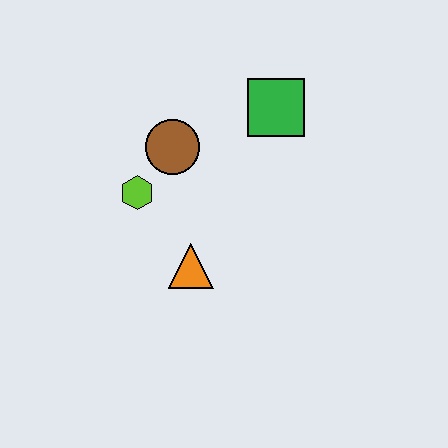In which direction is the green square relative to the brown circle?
The green square is to the right of the brown circle.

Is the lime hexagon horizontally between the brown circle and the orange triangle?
No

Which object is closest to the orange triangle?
The lime hexagon is closest to the orange triangle.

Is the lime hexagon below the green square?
Yes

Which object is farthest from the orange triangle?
The green square is farthest from the orange triangle.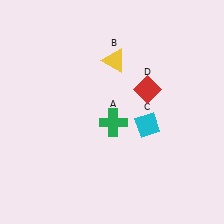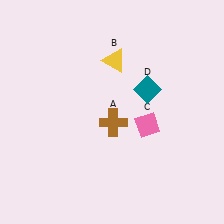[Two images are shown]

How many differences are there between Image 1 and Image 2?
There are 3 differences between the two images.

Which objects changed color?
A changed from green to brown. C changed from cyan to pink. D changed from red to teal.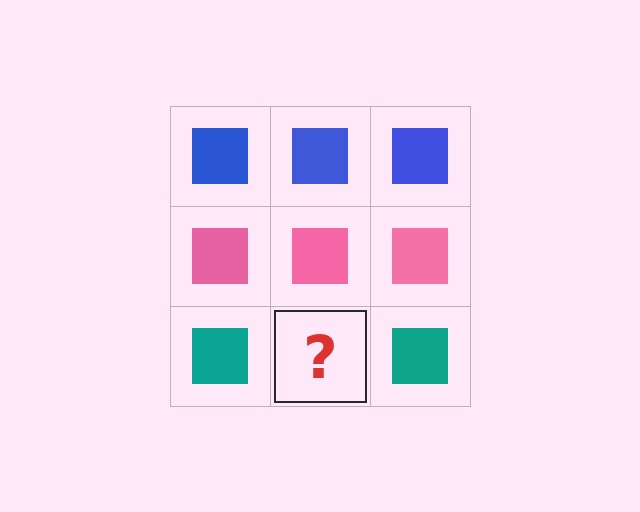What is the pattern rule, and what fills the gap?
The rule is that each row has a consistent color. The gap should be filled with a teal square.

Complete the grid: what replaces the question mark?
The question mark should be replaced with a teal square.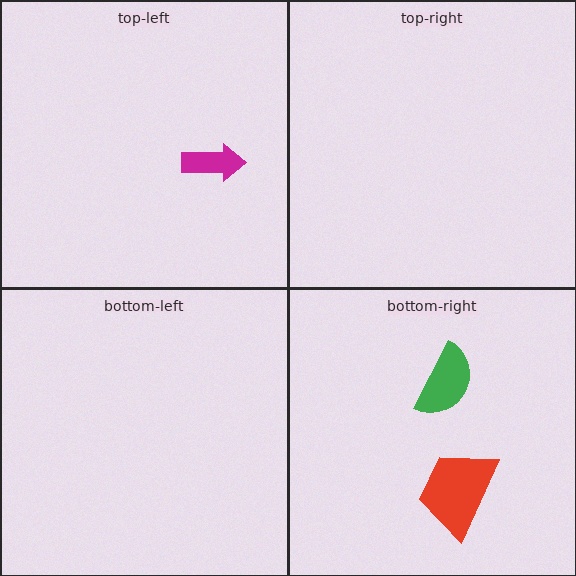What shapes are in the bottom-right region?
The red trapezoid, the green semicircle.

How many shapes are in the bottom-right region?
2.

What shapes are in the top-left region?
The magenta arrow.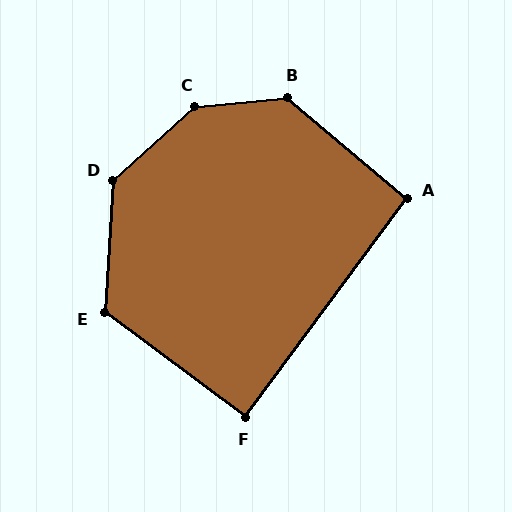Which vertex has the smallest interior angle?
F, at approximately 90 degrees.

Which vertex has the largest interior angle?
C, at approximately 143 degrees.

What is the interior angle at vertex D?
Approximately 136 degrees (obtuse).